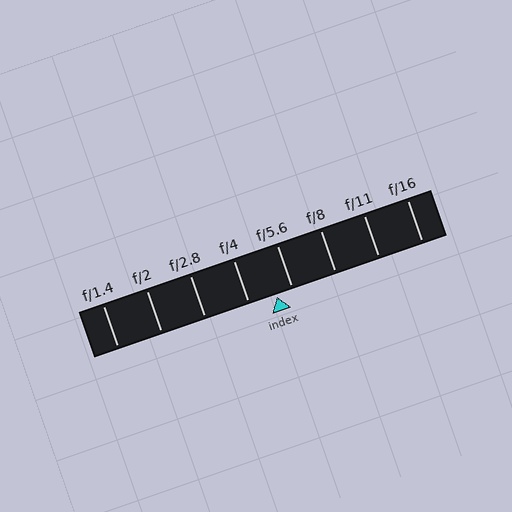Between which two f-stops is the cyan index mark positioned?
The index mark is between f/4 and f/5.6.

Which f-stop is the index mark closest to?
The index mark is closest to f/5.6.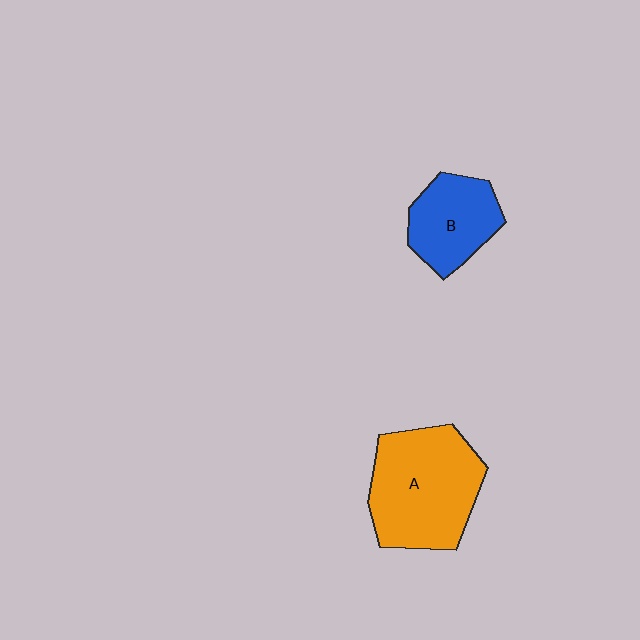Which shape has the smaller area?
Shape B (blue).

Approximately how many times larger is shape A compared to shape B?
Approximately 1.7 times.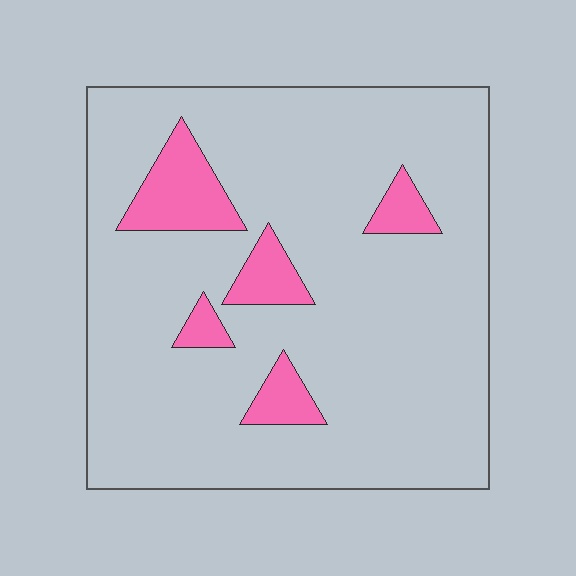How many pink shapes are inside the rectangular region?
5.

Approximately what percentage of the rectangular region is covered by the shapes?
Approximately 10%.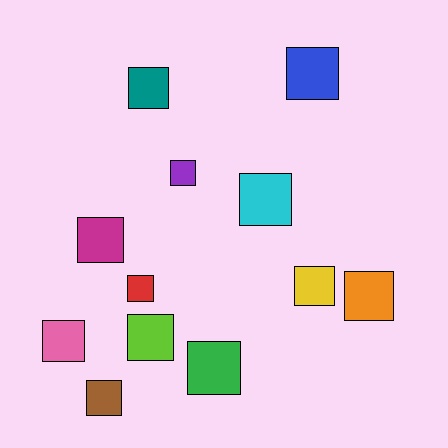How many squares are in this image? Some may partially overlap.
There are 12 squares.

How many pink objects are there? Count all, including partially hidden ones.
There is 1 pink object.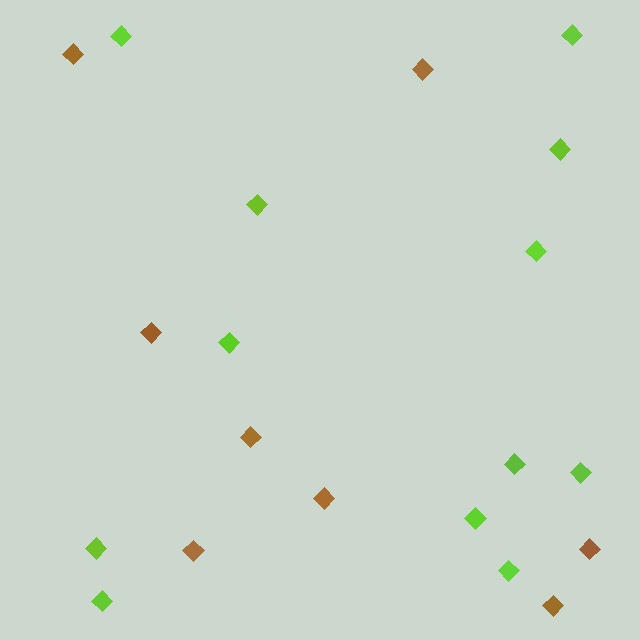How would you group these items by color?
There are 2 groups: one group of lime diamonds (12) and one group of brown diamonds (8).